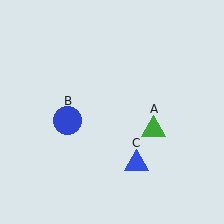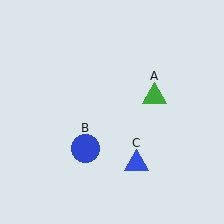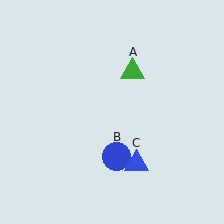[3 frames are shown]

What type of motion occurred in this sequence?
The green triangle (object A), blue circle (object B) rotated counterclockwise around the center of the scene.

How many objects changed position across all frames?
2 objects changed position: green triangle (object A), blue circle (object B).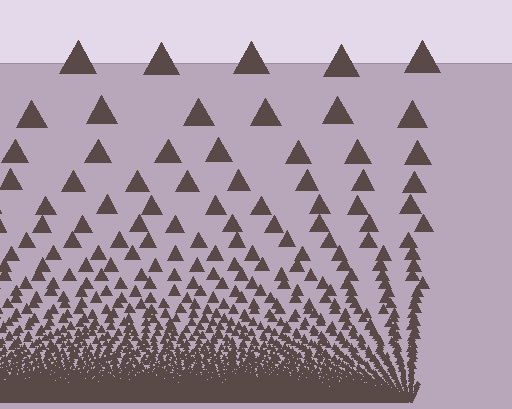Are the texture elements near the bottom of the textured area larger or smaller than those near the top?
Smaller. The gradient is inverted — elements near the bottom are smaller and denser.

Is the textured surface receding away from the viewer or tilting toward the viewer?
The surface appears to tilt toward the viewer. Texture elements get larger and sparser toward the top.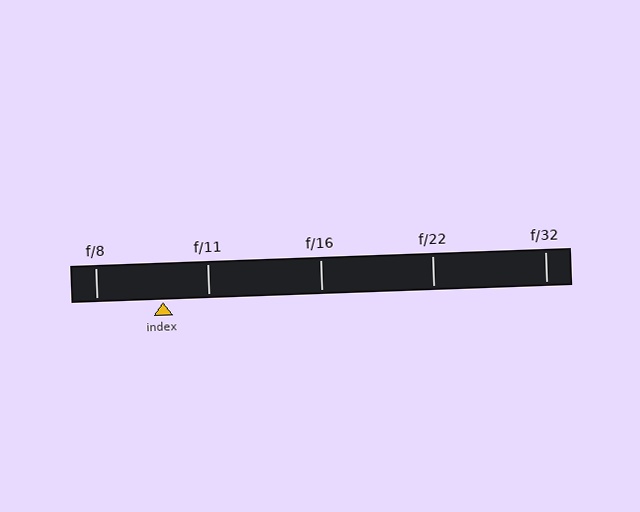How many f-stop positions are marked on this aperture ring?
There are 5 f-stop positions marked.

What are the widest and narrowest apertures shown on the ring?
The widest aperture shown is f/8 and the narrowest is f/32.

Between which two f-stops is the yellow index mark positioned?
The index mark is between f/8 and f/11.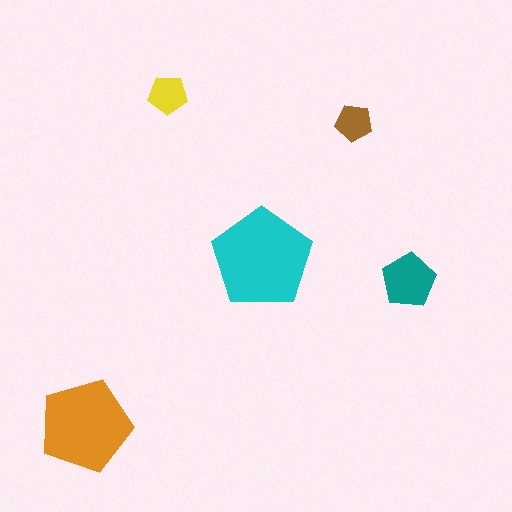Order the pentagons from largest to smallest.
the cyan one, the orange one, the teal one, the yellow one, the brown one.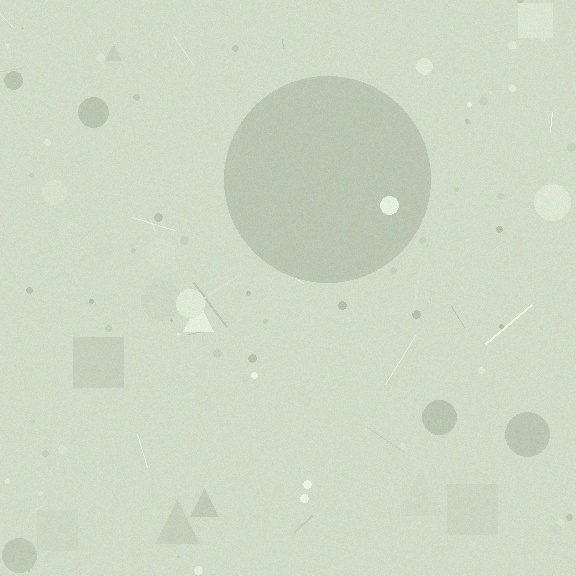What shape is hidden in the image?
A circle is hidden in the image.